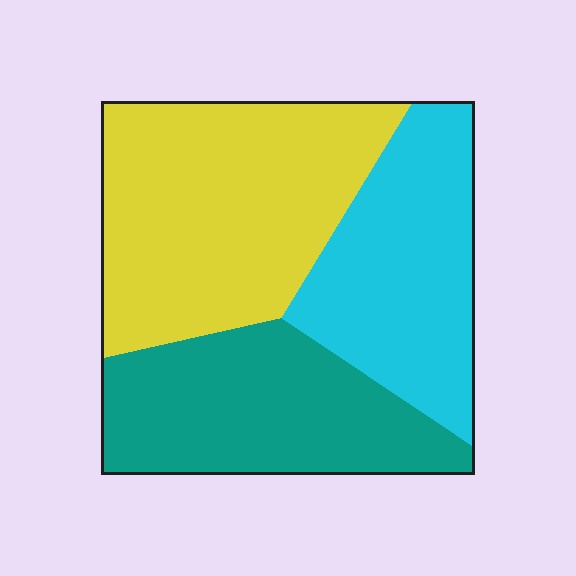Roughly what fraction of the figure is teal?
Teal takes up between a quarter and a half of the figure.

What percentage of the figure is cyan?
Cyan covers 29% of the figure.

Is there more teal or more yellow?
Yellow.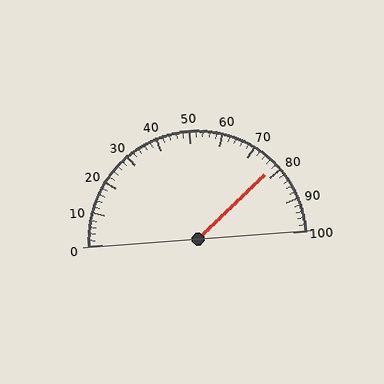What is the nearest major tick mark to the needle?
The nearest major tick mark is 80.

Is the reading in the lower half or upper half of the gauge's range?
The reading is in the upper half of the range (0 to 100).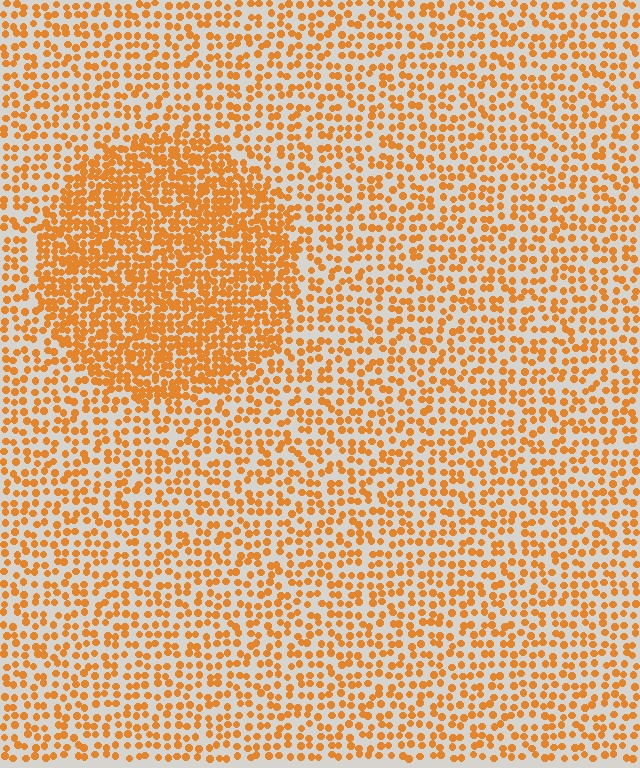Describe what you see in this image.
The image contains small orange elements arranged at two different densities. A circle-shaped region is visible where the elements are more densely packed than the surrounding area.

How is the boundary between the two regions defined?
The boundary is defined by a change in element density (approximately 2.0x ratio). All elements are the same color, size, and shape.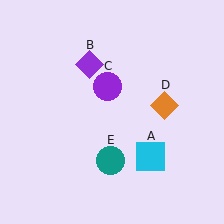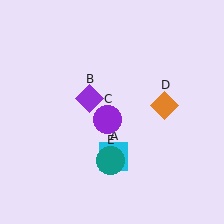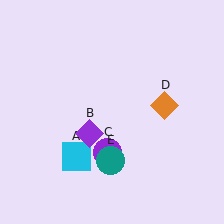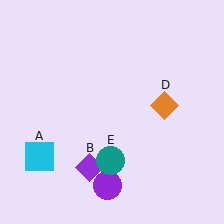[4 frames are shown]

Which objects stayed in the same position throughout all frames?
Orange diamond (object D) and teal circle (object E) remained stationary.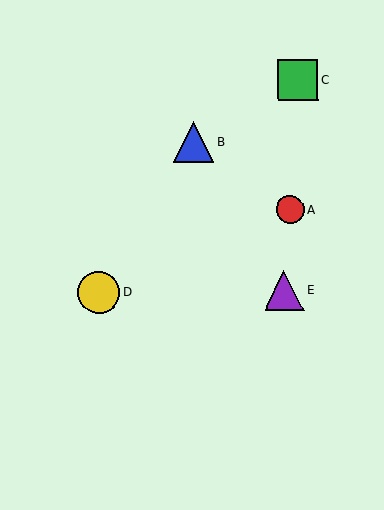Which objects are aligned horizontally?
Objects D, E are aligned horizontally.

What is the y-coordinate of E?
Object E is at y≈291.